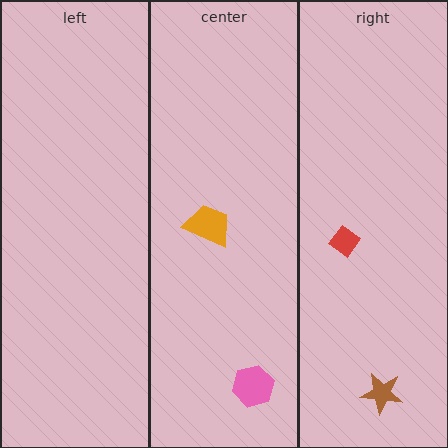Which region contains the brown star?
The right region.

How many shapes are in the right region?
2.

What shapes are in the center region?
The pink hexagon, the orange trapezoid.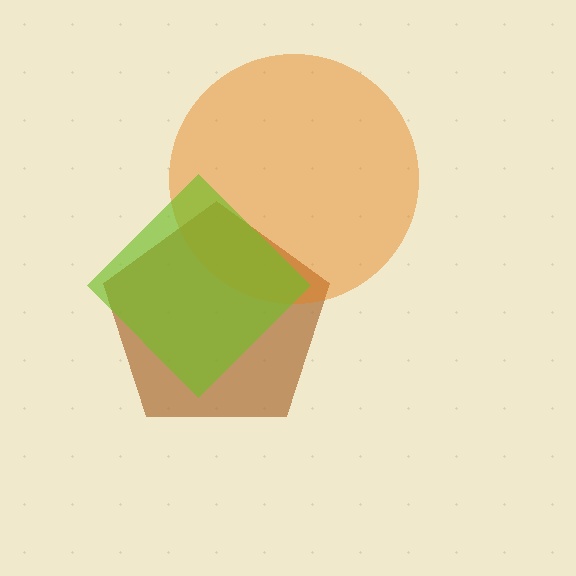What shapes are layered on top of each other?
The layered shapes are: a brown pentagon, an orange circle, a lime diamond.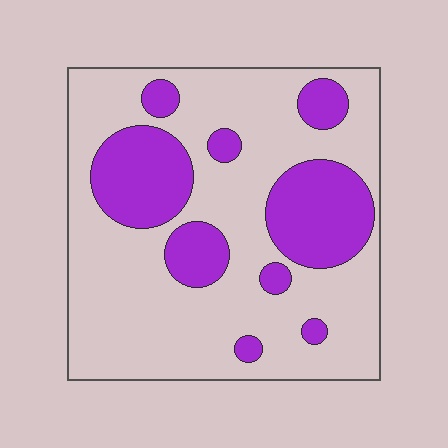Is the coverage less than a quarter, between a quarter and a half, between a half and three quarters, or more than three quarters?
Between a quarter and a half.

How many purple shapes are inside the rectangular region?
9.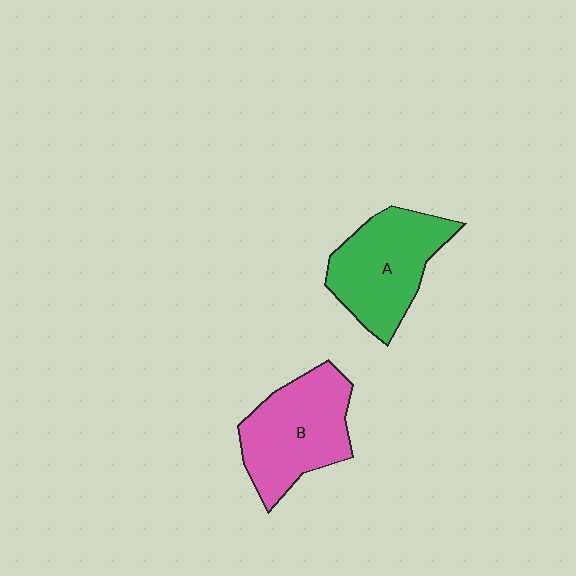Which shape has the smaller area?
Shape A (green).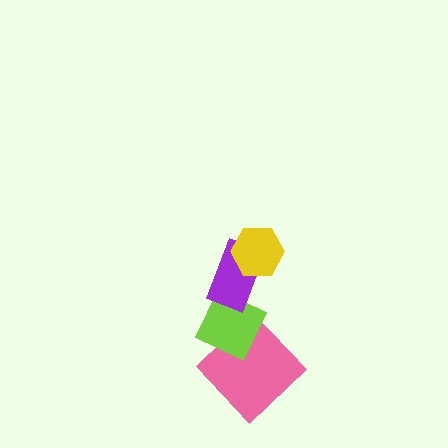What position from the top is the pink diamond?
The pink diamond is 4th from the top.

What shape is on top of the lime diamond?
The purple rectangle is on top of the lime diamond.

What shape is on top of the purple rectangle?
The yellow hexagon is on top of the purple rectangle.